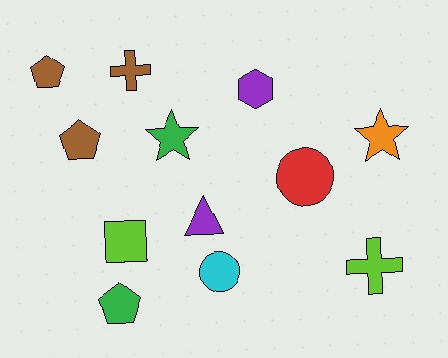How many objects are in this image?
There are 12 objects.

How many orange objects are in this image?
There is 1 orange object.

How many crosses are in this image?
There are 2 crosses.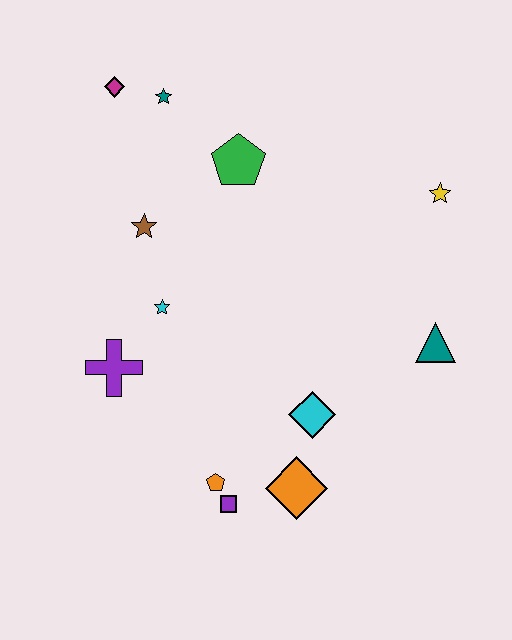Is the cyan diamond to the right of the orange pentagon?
Yes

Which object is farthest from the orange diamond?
The magenta diamond is farthest from the orange diamond.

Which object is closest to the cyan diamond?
The orange diamond is closest to the cyan diamond.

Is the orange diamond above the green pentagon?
No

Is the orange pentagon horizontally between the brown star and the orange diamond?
Yes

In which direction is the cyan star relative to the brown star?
The cyan star is below the brown star.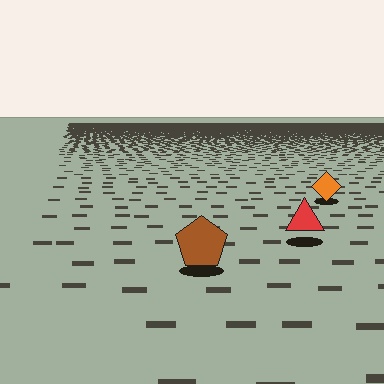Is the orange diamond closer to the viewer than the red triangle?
No. The red triangle is closer — you can tell from the texture gradient: the ground texture is coarser near it.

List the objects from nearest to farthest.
From nearest to farthest: the brown pentagon, the red triangle, the orange diamond.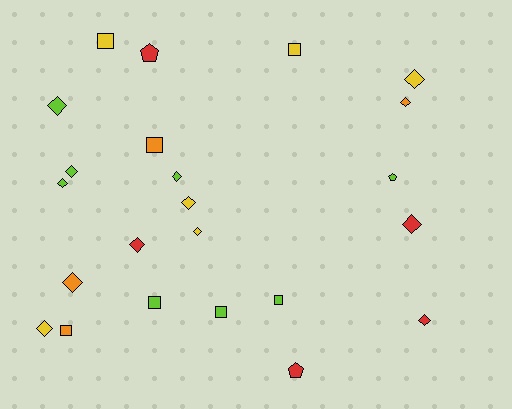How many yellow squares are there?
There are 2 yellow squares.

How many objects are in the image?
There are 23 objects.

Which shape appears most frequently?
Diamond, with 13 objects.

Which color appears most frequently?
Lime, with 8 objects.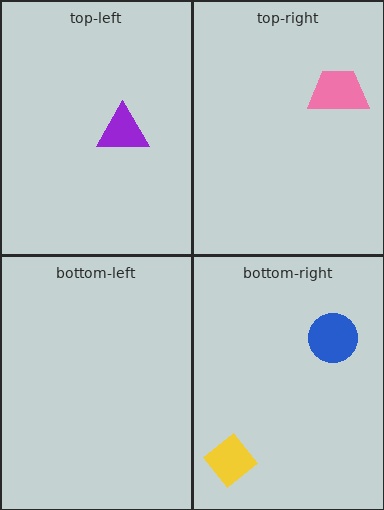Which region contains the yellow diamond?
The bottom-right region.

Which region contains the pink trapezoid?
The top-right region.